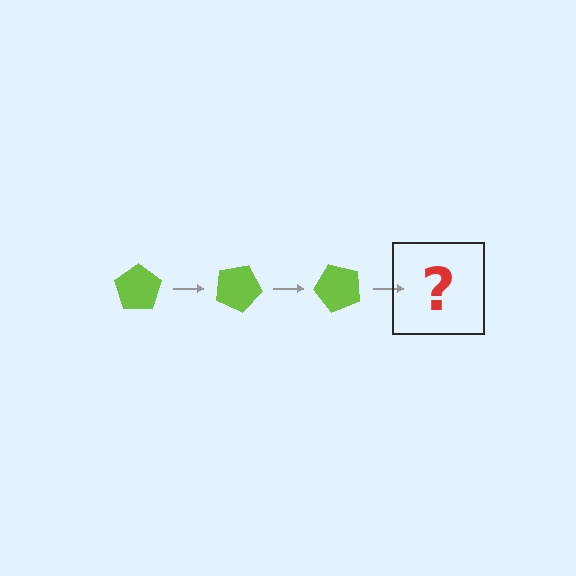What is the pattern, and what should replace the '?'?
The pattern is that the pentagon rotates 25 degrees each step. The '?' should be a lime pentagon rotated 75 degrees.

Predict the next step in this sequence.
The next step is a lime pentagon rotated 75 degrees.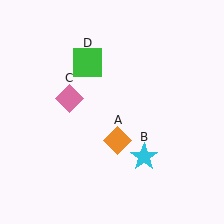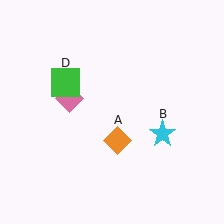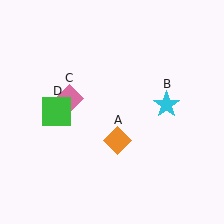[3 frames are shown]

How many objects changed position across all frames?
2 objects changed position: cyan star (object B), green square (object D).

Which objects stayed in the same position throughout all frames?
Orange diamond (object A) and pink diamond (object C) remained stationary.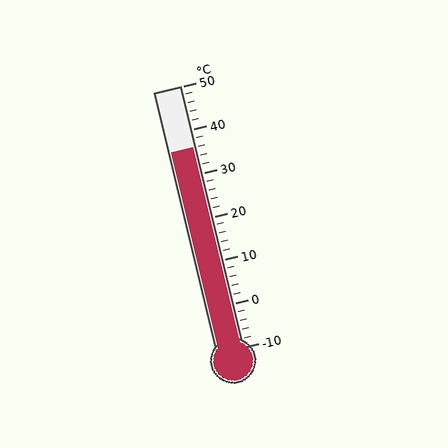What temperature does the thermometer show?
The thermometer shows approximately 36°C.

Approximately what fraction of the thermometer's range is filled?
The thermometer is filled to approximately 75% of its range.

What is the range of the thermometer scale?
The thermometer scale ranges from -10°C to 50°C.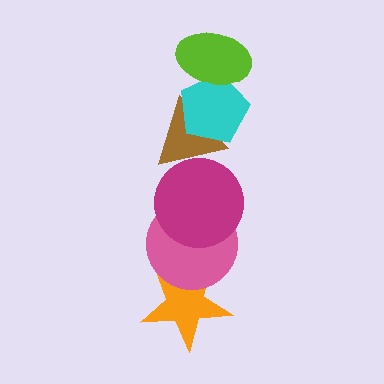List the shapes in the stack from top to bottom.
From top to bottom: the lime ellipse, the cyan pentagon, the brown triangle, the magenta circle, the pink circle, the orange star.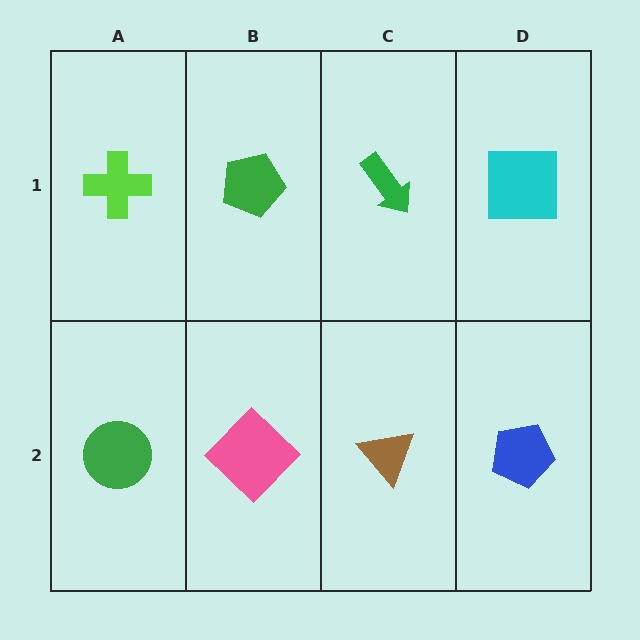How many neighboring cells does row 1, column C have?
3.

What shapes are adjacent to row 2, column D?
A cyan square (row 1, column D), a brown triangle (row 2, column C).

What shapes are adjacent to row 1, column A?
A green circle (row 2, column A), a green pentagon (row 1, column B).